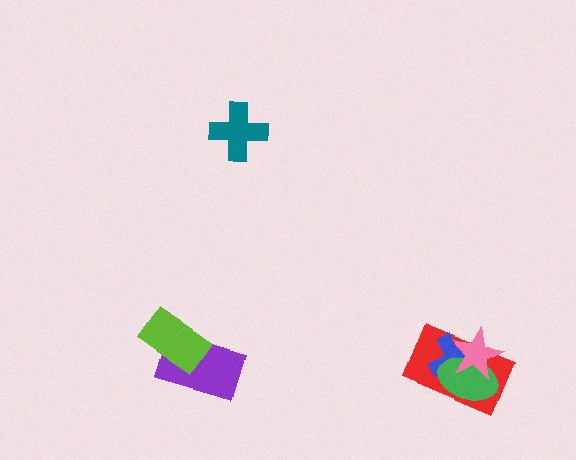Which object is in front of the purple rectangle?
The lime rectangle is in front of the purple rectangle.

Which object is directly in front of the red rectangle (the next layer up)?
The blue cross is directly in front of the red rectangle.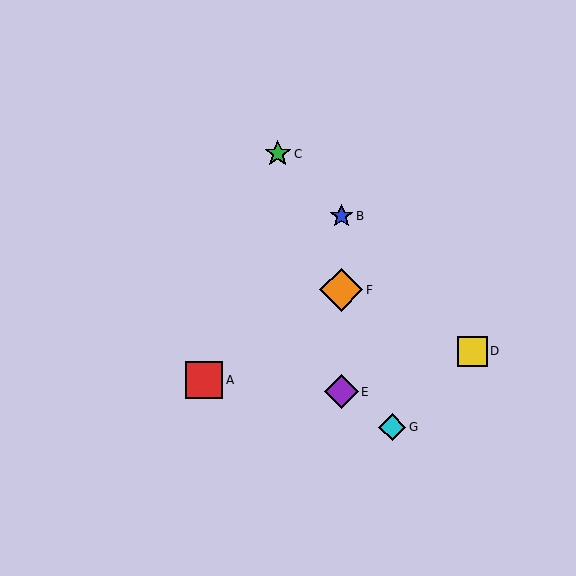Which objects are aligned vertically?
Objects B, E, F are aligned vertically.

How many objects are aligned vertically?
3 objects (B, E, F) are aligned vertically.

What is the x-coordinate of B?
Object B is at x≈341.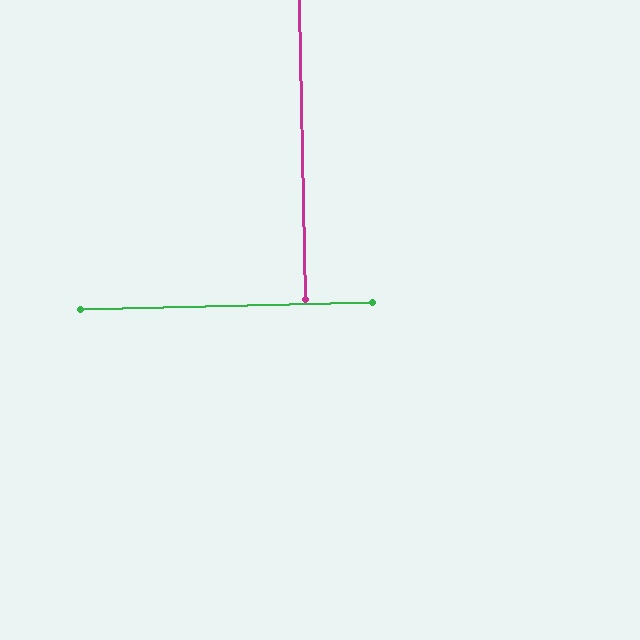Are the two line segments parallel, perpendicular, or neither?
Perpendicular — they meet at approximately 90°.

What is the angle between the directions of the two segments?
Approximately 90 degrees.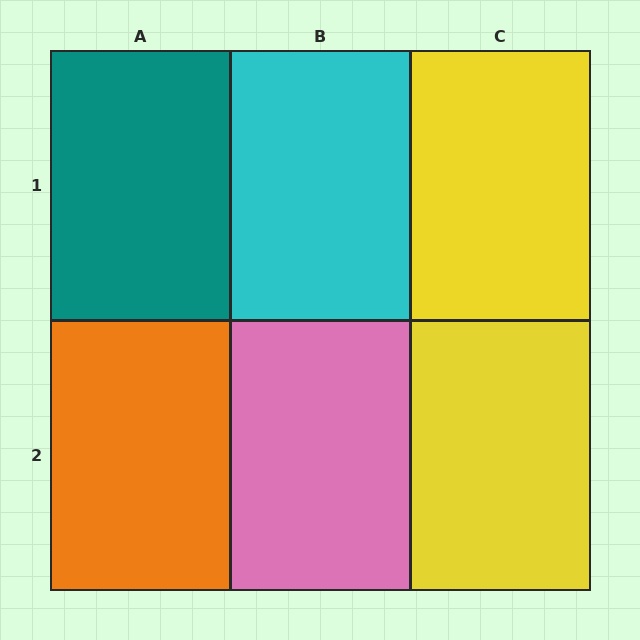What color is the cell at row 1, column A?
Teal.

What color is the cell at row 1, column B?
Cyan.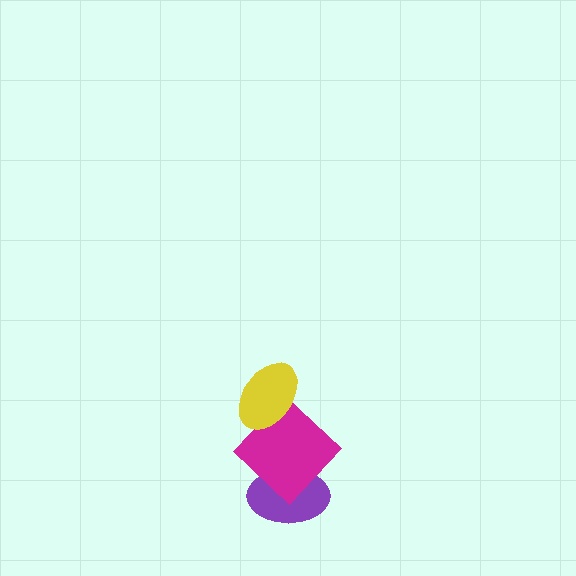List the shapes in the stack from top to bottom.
From top to bottom: the yellow ellipse, the magenta diamond, the purple ellipse.